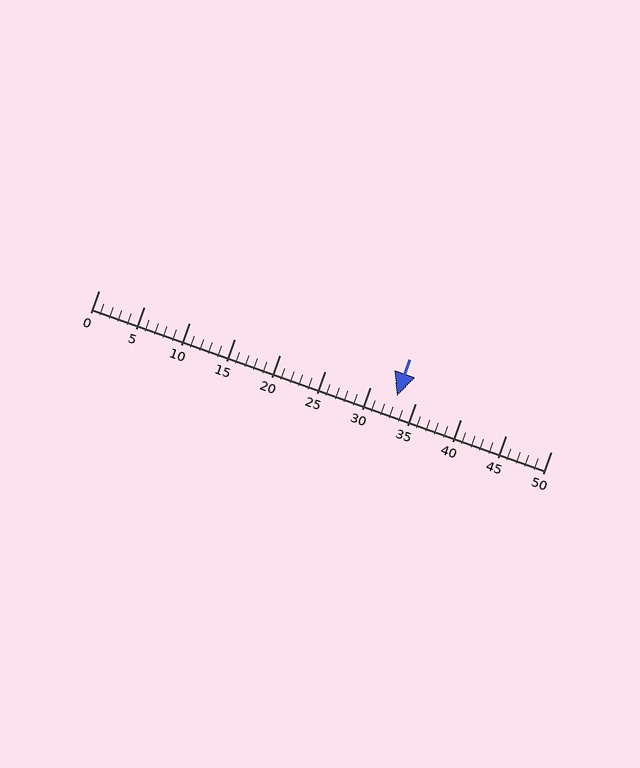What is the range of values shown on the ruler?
The ruler shows values from 0 to 50.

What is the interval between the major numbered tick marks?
The major tick marks are spaced 5 units apart.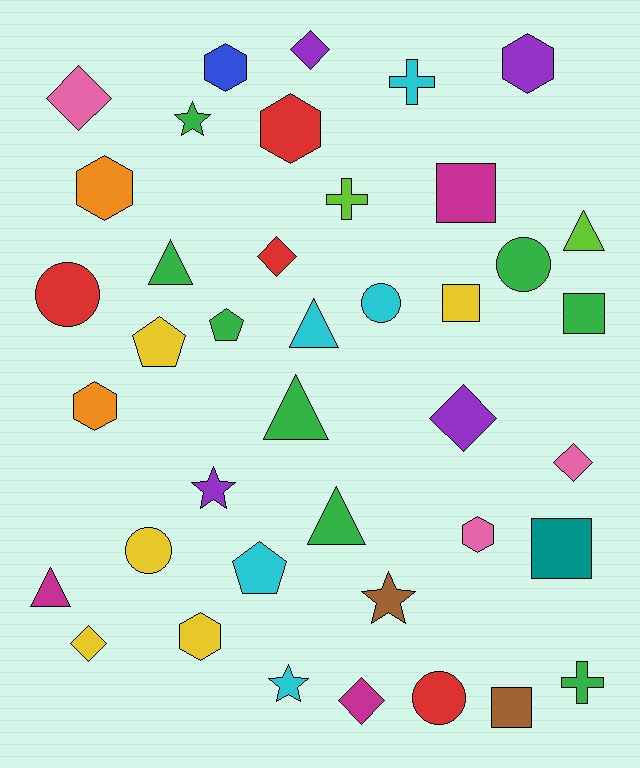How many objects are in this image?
There are 40 objects.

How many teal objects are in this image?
There is 1 teal object.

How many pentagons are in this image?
There are 3 pentagons.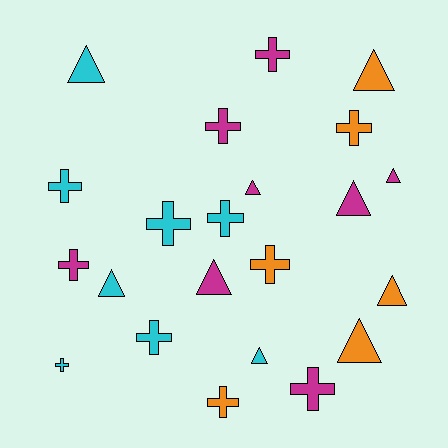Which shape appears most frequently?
Cross, with 12 objects.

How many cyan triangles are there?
There are 3 cyan triangles.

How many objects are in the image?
There are 22 objects.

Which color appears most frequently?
Magenta, with 8 objects.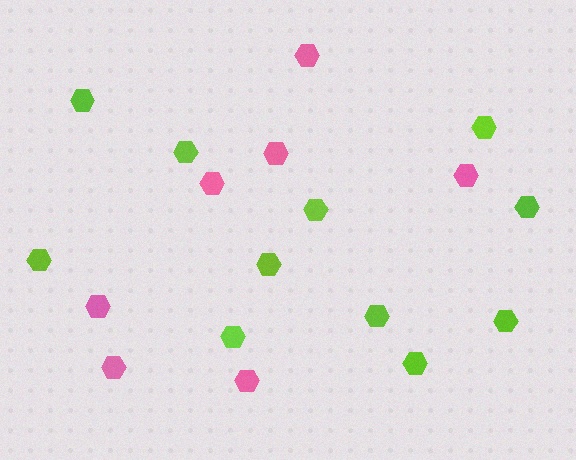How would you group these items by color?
There are 2 groups: one group of pink hexagons (7) and one group of lime hexagons (11).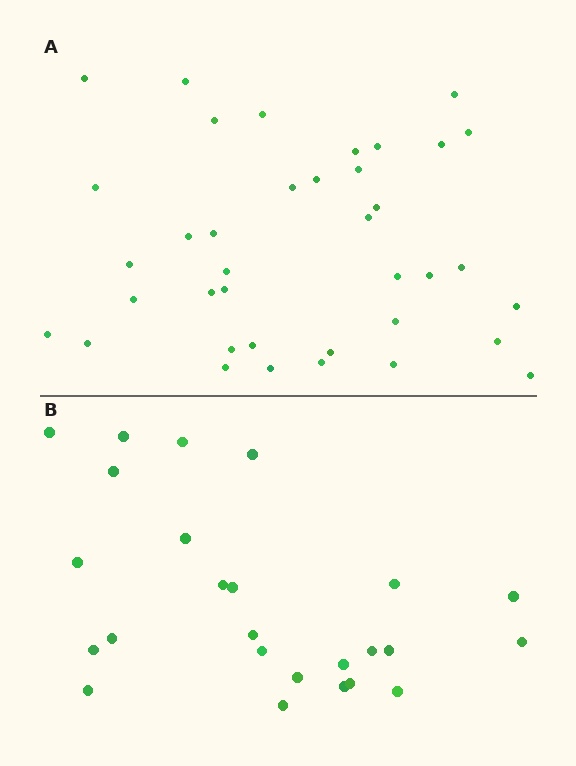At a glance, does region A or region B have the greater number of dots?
Region A (the top region) has more dots.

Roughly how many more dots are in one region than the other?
Region A has approximately 15 more dots than region B.